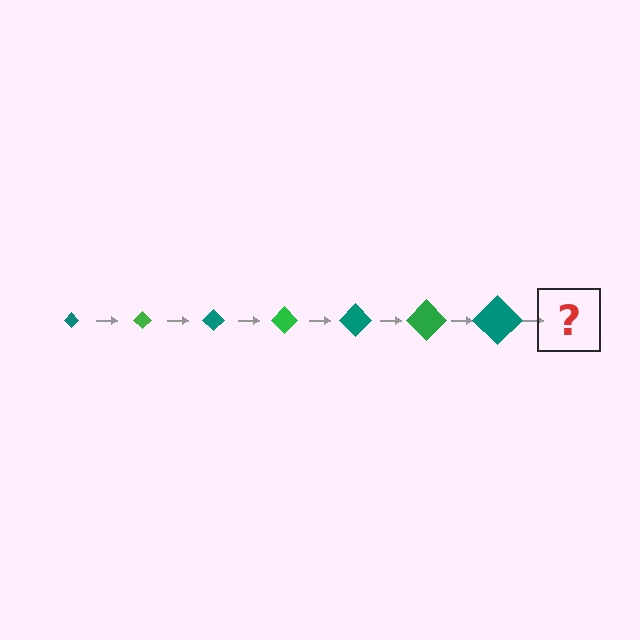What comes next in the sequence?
The next element should be a green diamond, larger than the previous one.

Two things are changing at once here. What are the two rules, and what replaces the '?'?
The two rules are that the diamond grows larger each step and the color cycles through teal and green. The '?' should be a green diamond, larger than the previous one.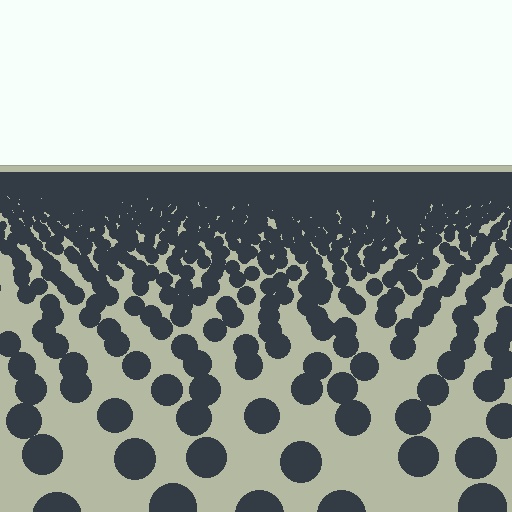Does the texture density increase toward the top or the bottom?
Density increases toward the top.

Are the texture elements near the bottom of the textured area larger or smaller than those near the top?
Larger. Near the bottom, elements are closer to the viewer and appear at a bigger on-screen size.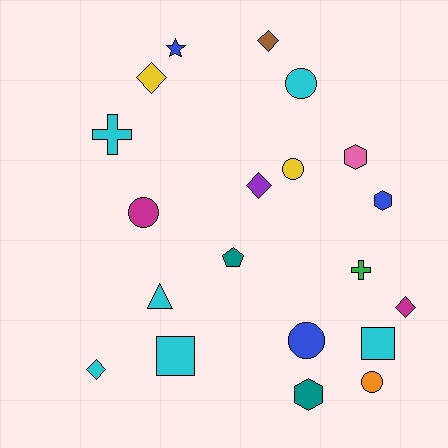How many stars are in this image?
There is 1 star.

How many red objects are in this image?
There are no red objects.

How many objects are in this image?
There are 20 objects.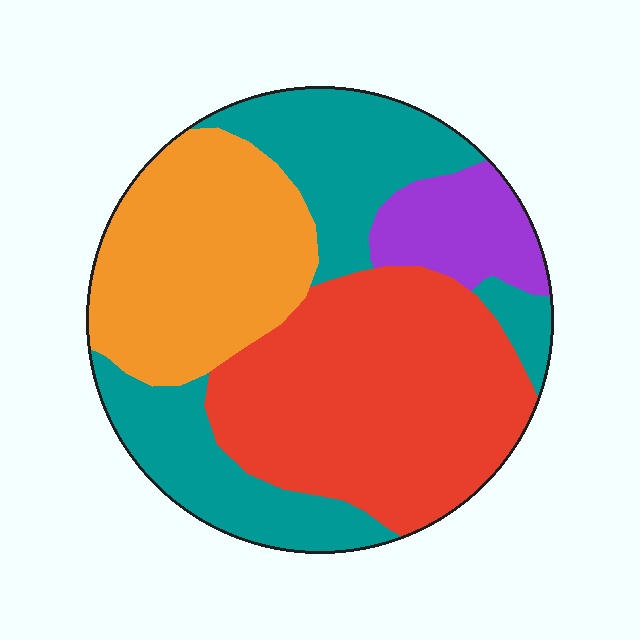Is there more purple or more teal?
Teal.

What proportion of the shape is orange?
Orange takes up between a sixth and a third of the shape.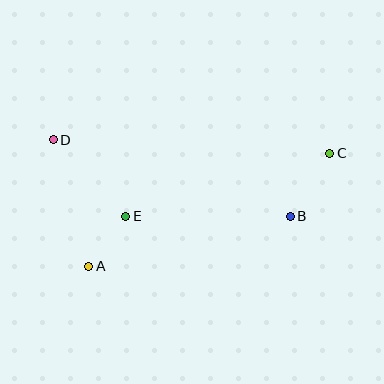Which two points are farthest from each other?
Points C and D are farthest from each other.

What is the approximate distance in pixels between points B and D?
The distance between B and D is approximately 249 pixels.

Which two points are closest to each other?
Points A and E are closest to each other.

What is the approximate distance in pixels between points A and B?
The distance between A and B is approximately 208 pixels.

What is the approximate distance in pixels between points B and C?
The distance between B and C is approximately 75 pixels.